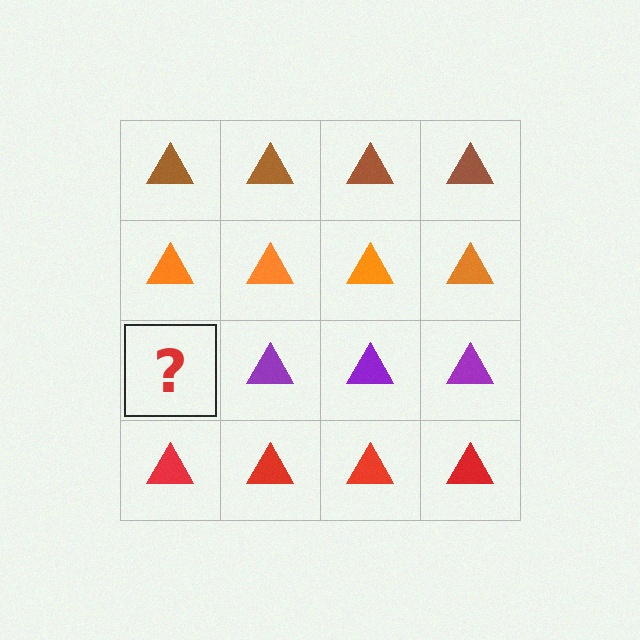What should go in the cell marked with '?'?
The missing cell should contain a purple triangle.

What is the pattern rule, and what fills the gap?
The rule is that each row has a consistent color. The gap should be filled with a purple triangle.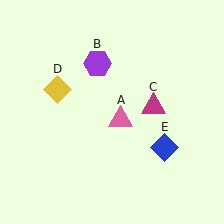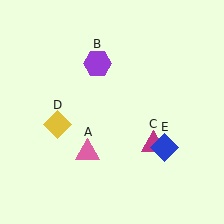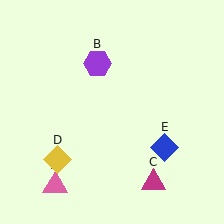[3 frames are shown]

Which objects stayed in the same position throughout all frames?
Purple hexagon (object B) and blue diamond (object E) remained stationary.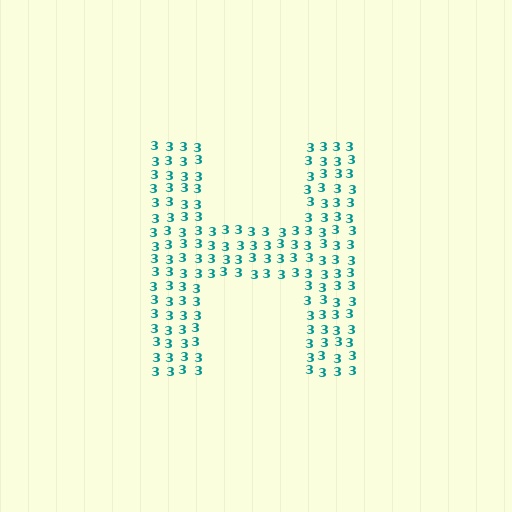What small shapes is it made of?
It is made of small digit 3's.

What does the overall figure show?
The overall figure shows the letter H.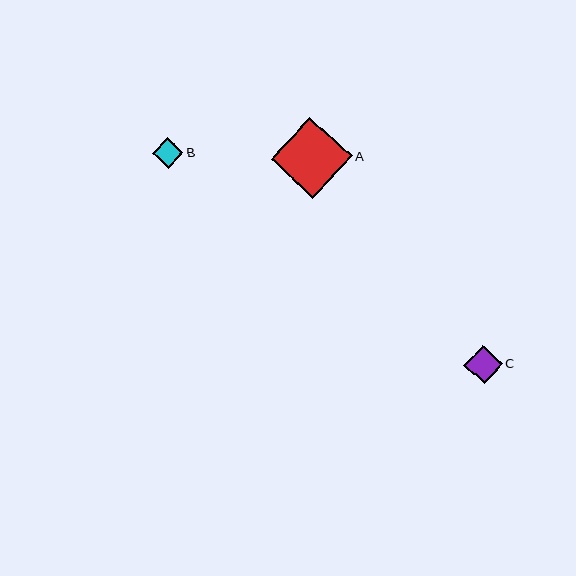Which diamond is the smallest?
Diamond B is the smallest with a size of approximately 31 pixels.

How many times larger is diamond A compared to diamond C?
Diamond A is approximately 2.1 times the size of diamond C.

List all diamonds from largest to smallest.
From largest to smallest: A, C, B.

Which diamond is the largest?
Diamond A is the largest with a size of approximately 81 pixels.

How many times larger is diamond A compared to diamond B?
Diamond A is approximately 2.6 times the size of diamond B.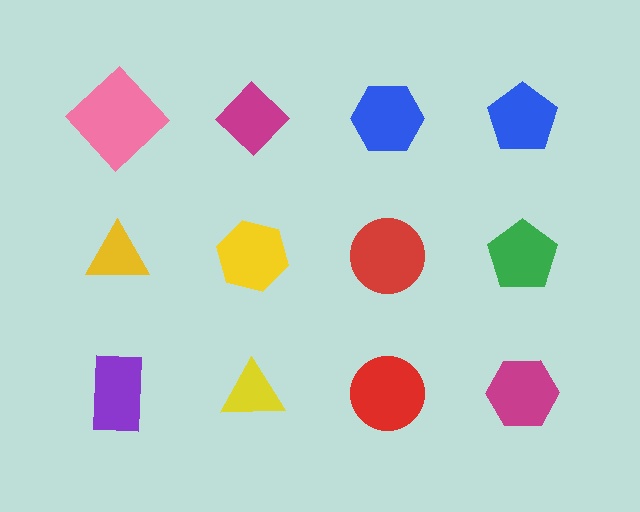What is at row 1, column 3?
A blue hexagon.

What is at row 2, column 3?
A red circle.